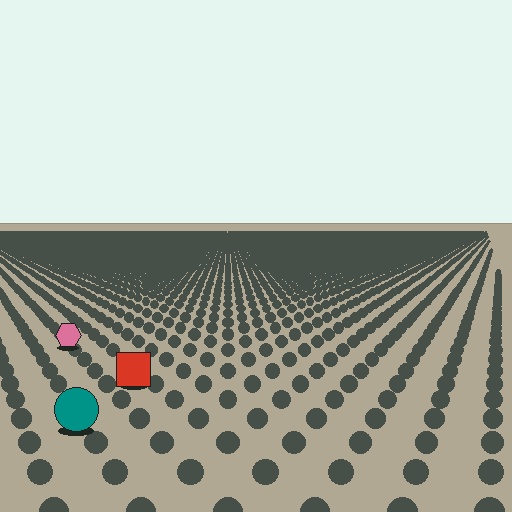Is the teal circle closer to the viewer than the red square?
Yes. The teal circle is closer — you can tell from the texture gradient: the ground texture is coarser near it.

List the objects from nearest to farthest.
From nearest to farthest: the teal circle, the red square, the pink hexagon.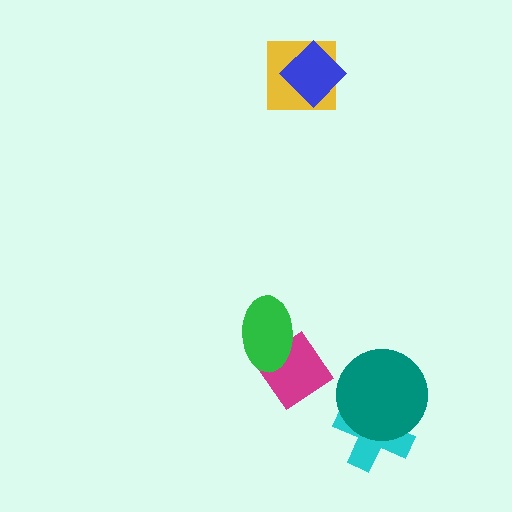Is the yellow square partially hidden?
Yes, it is partially covered by another shape.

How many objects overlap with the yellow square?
1 object overlaps with the yellow square.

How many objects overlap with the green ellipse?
1 object overlaps with the green ellipse.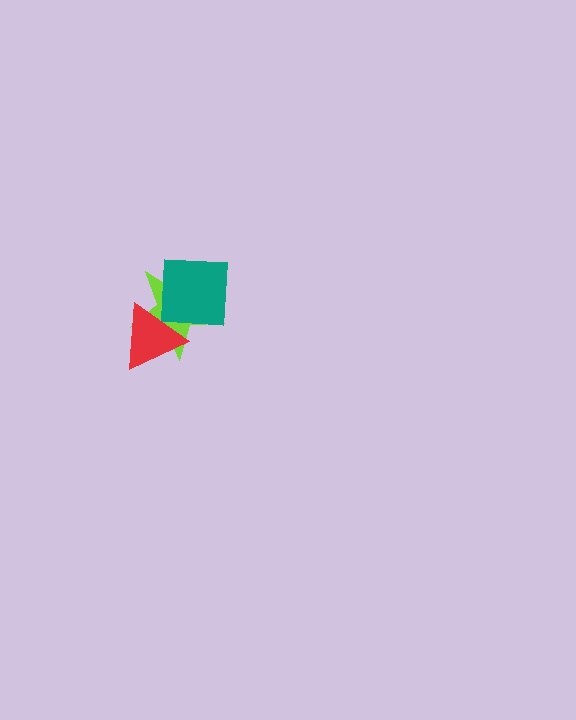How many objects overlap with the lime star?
2 objects overlap with the lime star.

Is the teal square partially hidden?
Yes, it is partially covered by another shape.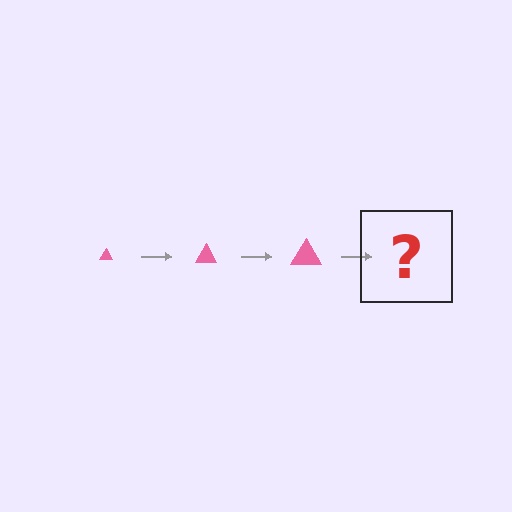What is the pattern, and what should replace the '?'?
The pattern is that the triangle gets progressively larger each step. The '?' should be a pink triangle, larger than the previous one.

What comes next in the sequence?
The next element should be a pink triangle, larger than the previous one.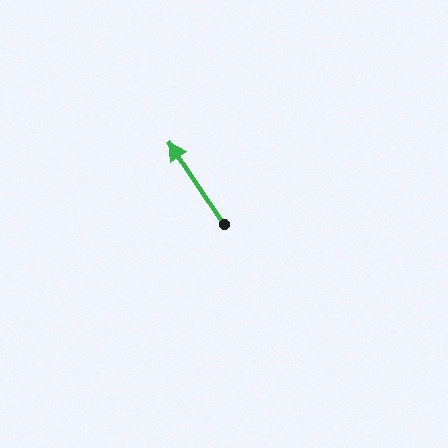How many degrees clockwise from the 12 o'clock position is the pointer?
Approximately 326 degrees.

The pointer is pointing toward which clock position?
Roughly 11 o'clock.